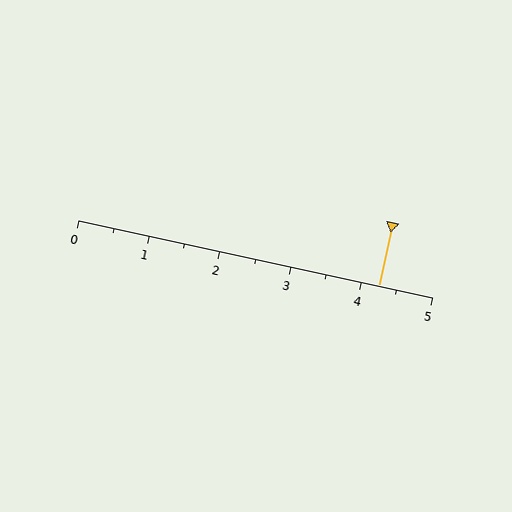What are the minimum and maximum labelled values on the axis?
The axis runs from 0 to 5.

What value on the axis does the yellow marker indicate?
The marker indicates approximately 4.2.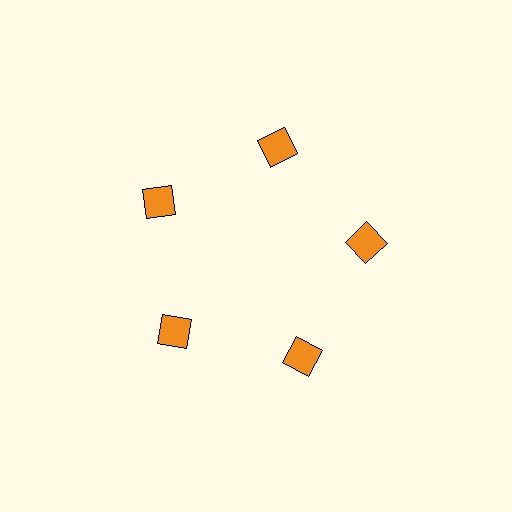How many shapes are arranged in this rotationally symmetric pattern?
There are 5 shapes, arranged in 5 groups of 1.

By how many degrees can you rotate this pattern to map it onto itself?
The pattern maps onto itself every 72 degrees of rotation.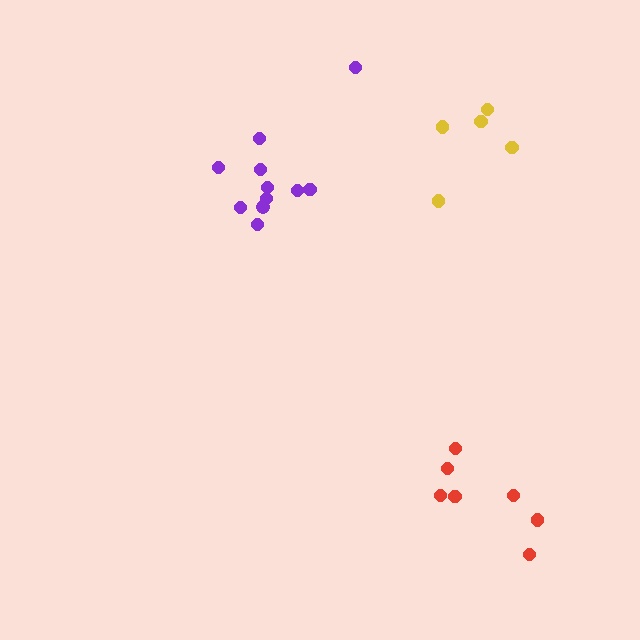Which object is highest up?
The yellow cluster is topmost.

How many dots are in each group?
Group 1: 7 dots, Group 2: 11 dots, Group 3: 5 dots (23 total).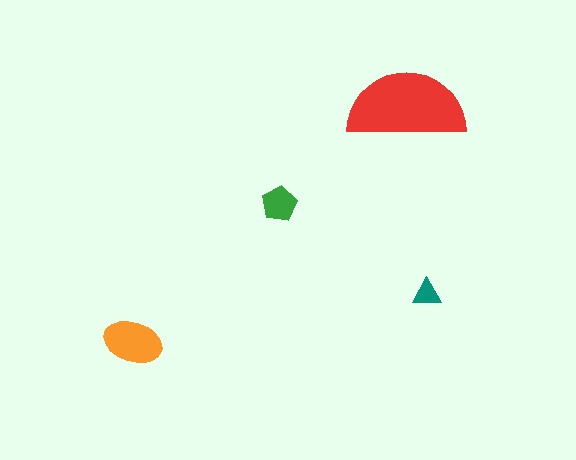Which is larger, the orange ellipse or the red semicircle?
The red semicircle.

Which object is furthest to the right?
The teal triangle is rightmost.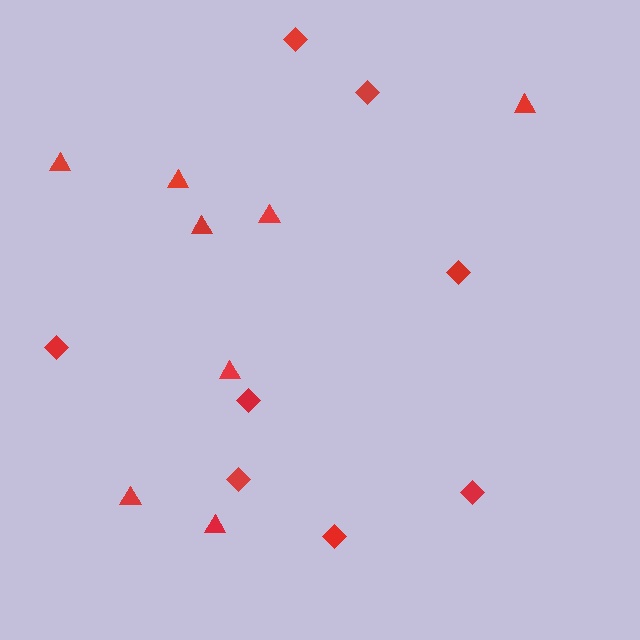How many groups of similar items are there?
There are 2 groups: one group of triangles (8) and one group of diamonds (8).